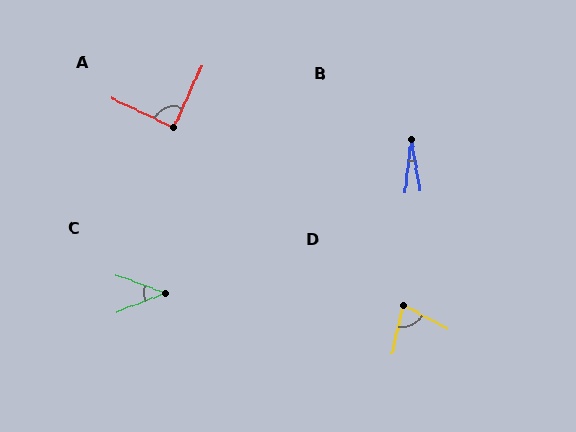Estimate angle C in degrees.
Approximately 41 degrees.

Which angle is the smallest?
B, at approximately 16 degrees.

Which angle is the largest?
A, at approximately 89 degrees.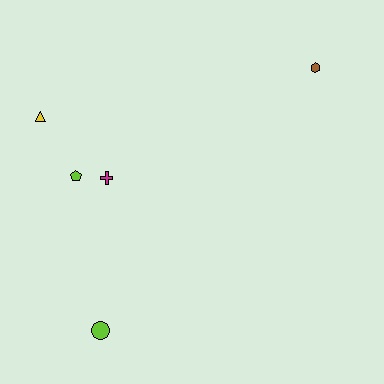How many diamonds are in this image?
There are no diamonds.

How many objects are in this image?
There are 5 objects.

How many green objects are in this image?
There are no green objects.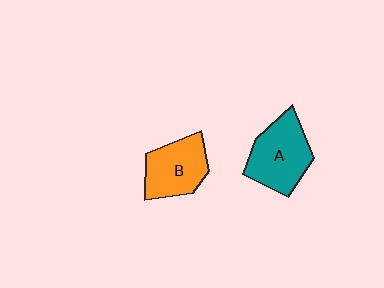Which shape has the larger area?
Shape A (teal).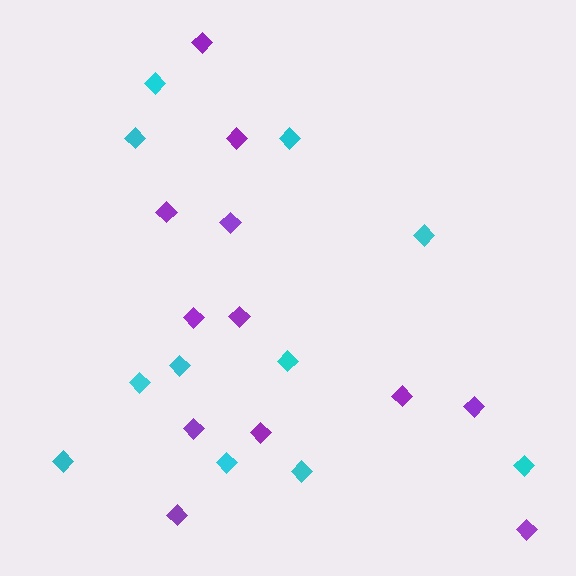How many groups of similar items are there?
There are 2 groups: one group of cyan diamonds (11) and one group of purple diamonds (12).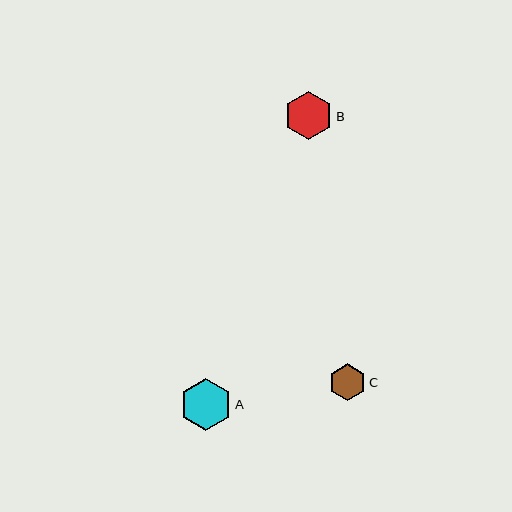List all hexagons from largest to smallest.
From largest to smallest: A, B, C.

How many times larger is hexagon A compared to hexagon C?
Hexagon A is approximately 1.4 times the size of hexagon C.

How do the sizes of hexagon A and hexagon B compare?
Hexagon A and hexagon B are approximately the same size.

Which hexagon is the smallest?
Hexagon C is the smallest with a size of approximately 37 pixels.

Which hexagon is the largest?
Hexagon A is the largest with a size of approximately 52 pixels.